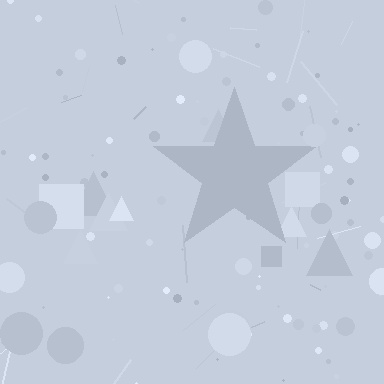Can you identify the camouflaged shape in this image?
The camouflaged shape is a star.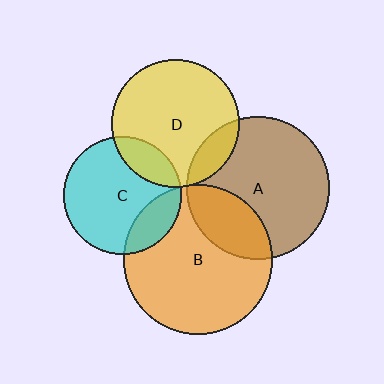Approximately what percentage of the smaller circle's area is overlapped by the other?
Approximately 15%.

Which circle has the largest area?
Circle B (orange).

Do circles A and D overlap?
Yes.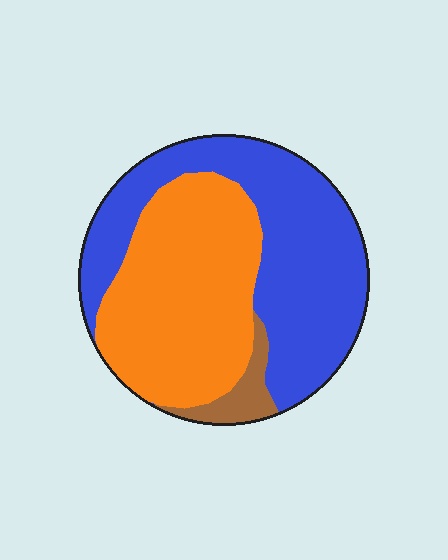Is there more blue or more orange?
Blue.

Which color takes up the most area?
Blue, at roughly 50%.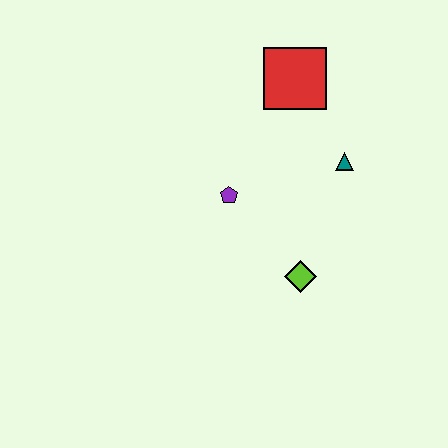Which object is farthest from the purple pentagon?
The red square is farthest from the purple pentagon.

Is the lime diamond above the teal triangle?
No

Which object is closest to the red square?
The teal triangle is closest to the red square.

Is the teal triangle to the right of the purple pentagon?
Yes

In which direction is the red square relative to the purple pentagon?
The red square is above the purple pentagon.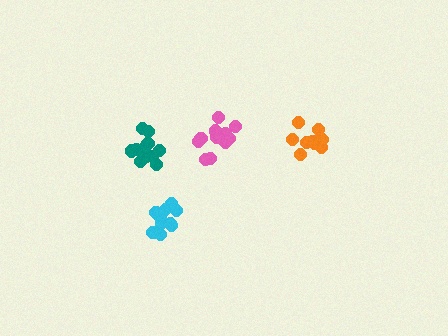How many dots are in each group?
Group 1: 10 dots, Group 2: 10 dots, Group 3: 12 dots, Group 4: 11 dots (43 total).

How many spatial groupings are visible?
There are 4 spatial groupings.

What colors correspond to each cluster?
The clusters are colored: orange, cyan, pink, teal.